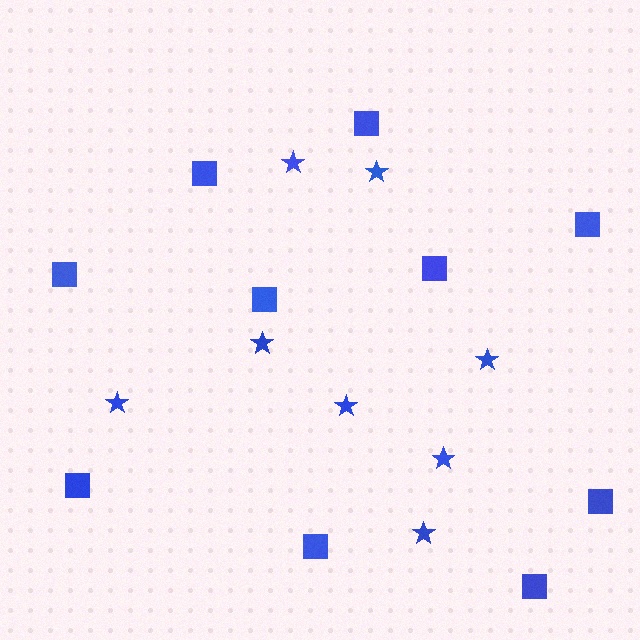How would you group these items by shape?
There are 2 groups: one group of stars (8) and one group of squares (10).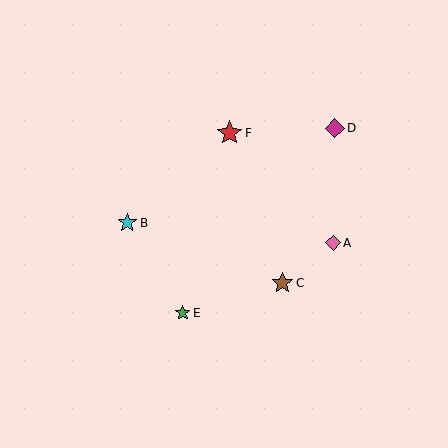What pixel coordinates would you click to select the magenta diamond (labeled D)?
Click at (335, 128) to select the magenta diamond D.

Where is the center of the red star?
The center of the red star is at (230, 133).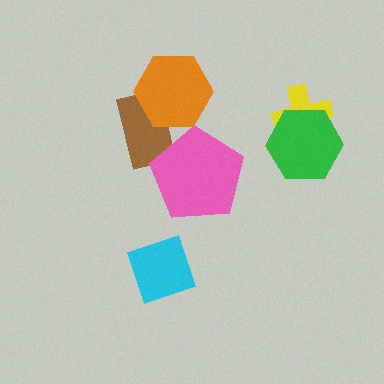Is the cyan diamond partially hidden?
No, no other shape covers it.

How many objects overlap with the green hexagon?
1 object overlaps with the green hexagon.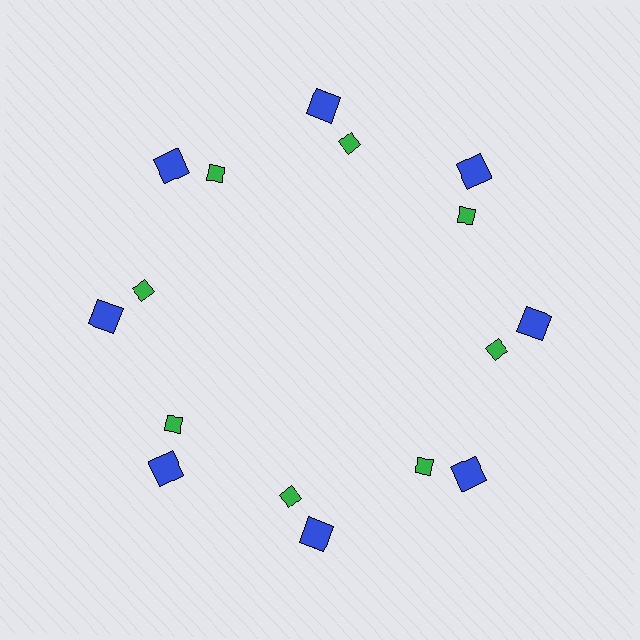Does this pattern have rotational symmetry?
Yes, this pattern has 8-fold rotational symmetry. It looks the same after rotating 45 degrees around the center.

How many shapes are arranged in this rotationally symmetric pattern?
There are 16 shapes, arranged in 8 groups of 2.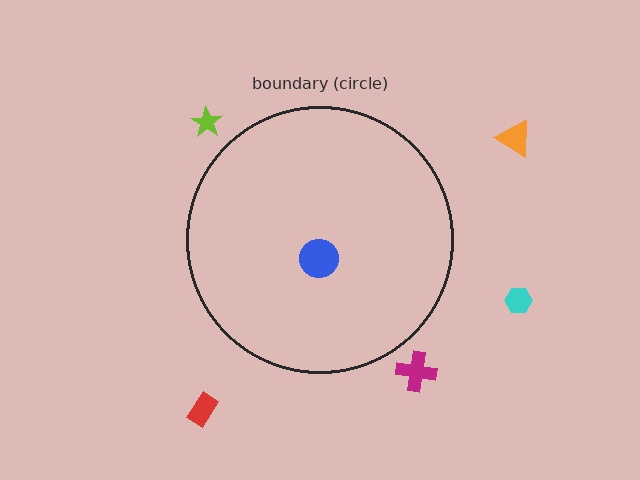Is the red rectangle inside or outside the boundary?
Outside.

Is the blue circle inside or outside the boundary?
Inside.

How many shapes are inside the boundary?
1 inside, 5 outside.